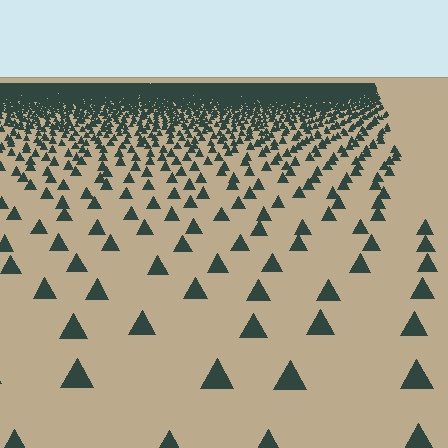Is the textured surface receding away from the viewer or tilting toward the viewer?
The surface is receding away from the viewer. Texture elements get smaller and denser toward the top.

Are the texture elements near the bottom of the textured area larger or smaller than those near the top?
Larger. Near the bottom, elements are closer to the viewer and appear at a bigger on-screen size.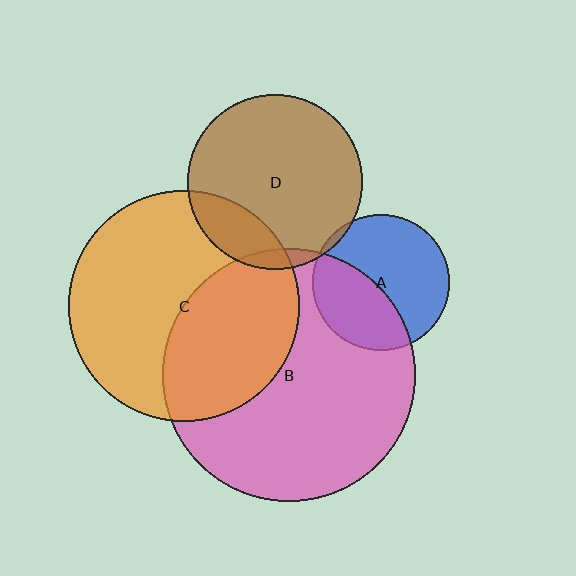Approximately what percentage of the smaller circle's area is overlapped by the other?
Approximately 20%.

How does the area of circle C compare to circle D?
Approximately 1.7 times.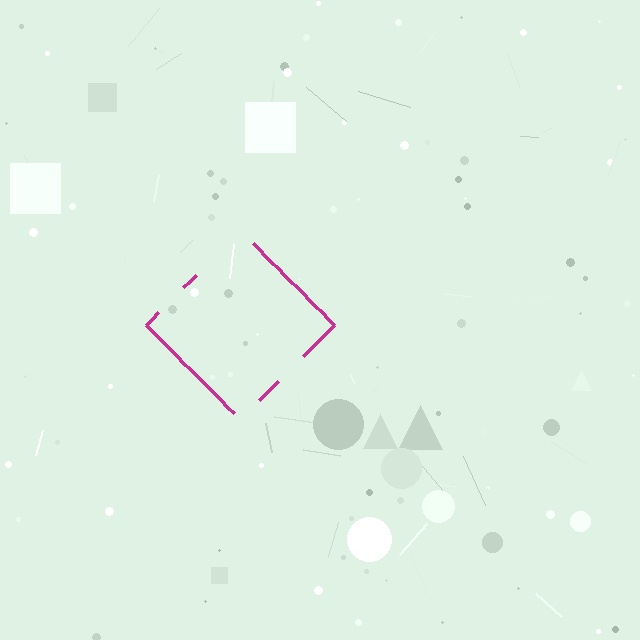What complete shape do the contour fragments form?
The contour fragments form a diamond.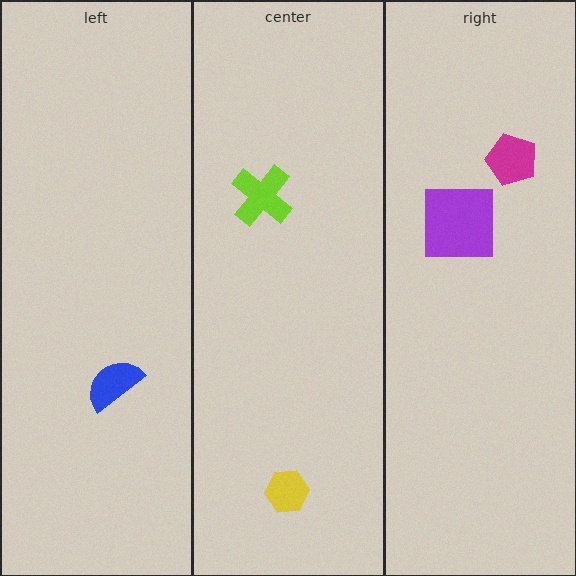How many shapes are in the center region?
2.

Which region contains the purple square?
The right region.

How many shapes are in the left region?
1.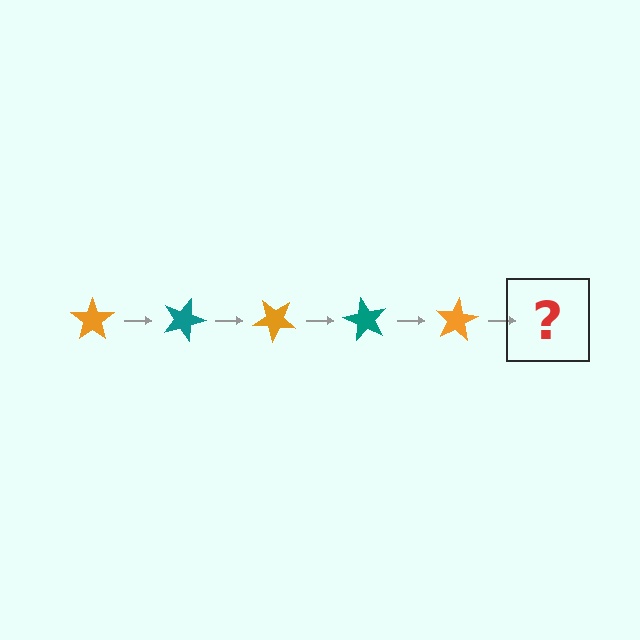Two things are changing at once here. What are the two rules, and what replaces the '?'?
The two rules are that it rotates 20 degrees each step and the color cycles through orange and teal. The '?' should be a teal star, rotated 100 degrees from the start.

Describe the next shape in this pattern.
It should be a teal star, rotated 100 degrees from the start.